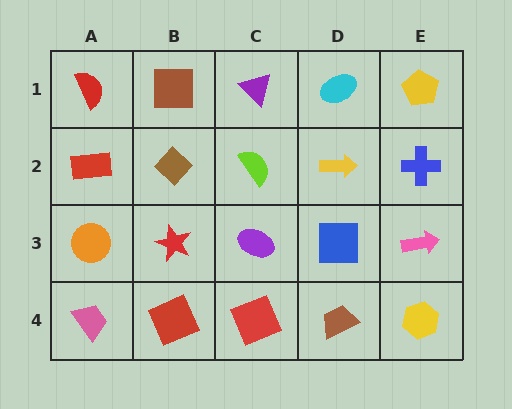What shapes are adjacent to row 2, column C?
A purple triangle (row 1, column C), a purple ellipse (row 3, column C), a brown diamond (row 2, column B), a yellow arrow (row 2, column D).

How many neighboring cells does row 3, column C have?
4.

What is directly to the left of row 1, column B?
A red semicircle.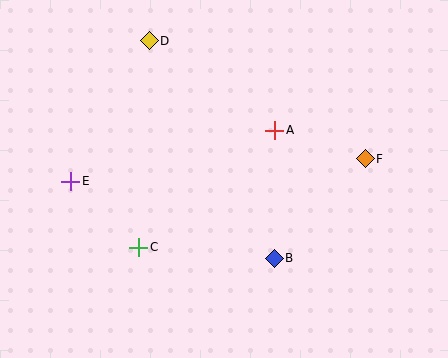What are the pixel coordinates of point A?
Point A is at (275, 130).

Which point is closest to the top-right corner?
Point F is closest to the top-right corner.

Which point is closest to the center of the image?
Point A at (275, 130) is closest to the center.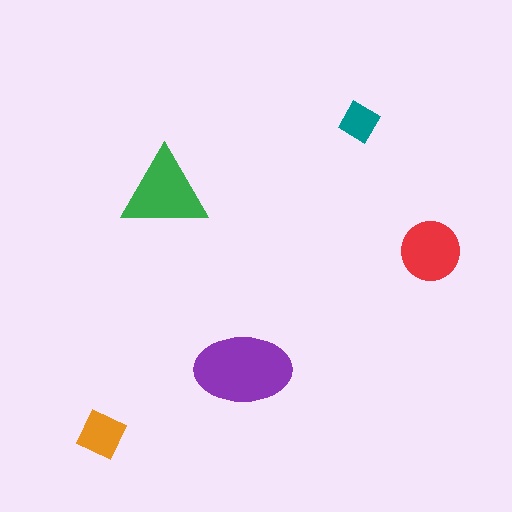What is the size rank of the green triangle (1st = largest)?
2nd.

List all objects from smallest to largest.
The teal diamond, the orange diamond, the red circle, the green triangle, the purple ellipse.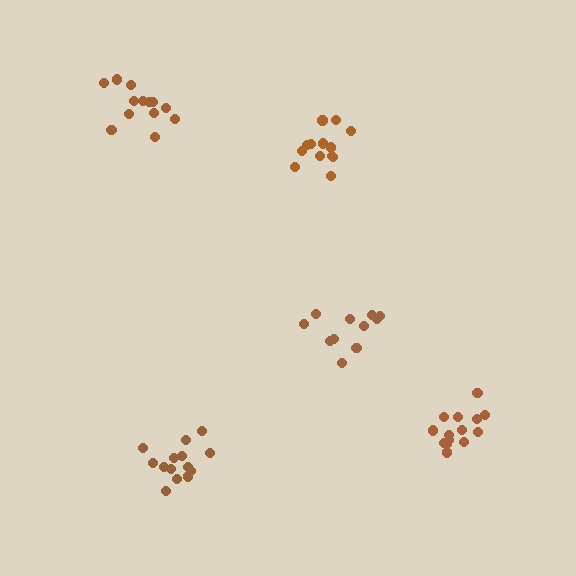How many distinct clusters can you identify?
There are 5 distinct clusters.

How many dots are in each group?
Group 1: 13 dots, Group 2: 13 dots, Group 3: 14 dots, Group 4: 11 dots, Group 5: 14 dots (65 total).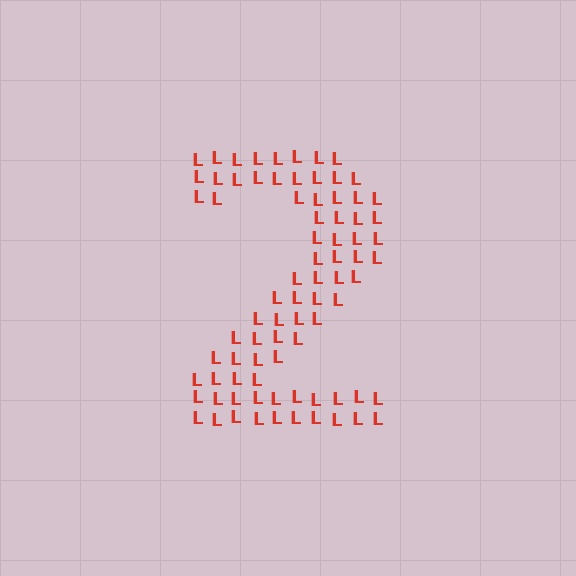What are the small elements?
The small elements are letter L's.